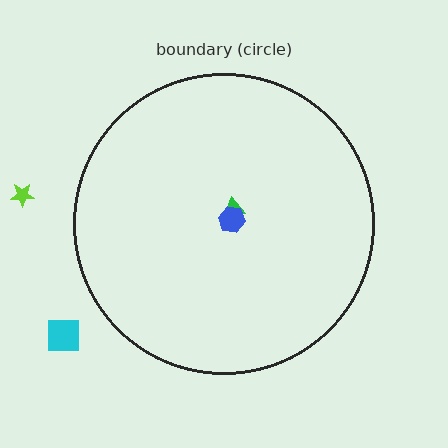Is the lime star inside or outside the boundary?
Outside.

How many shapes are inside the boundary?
2 inside, 2 outside.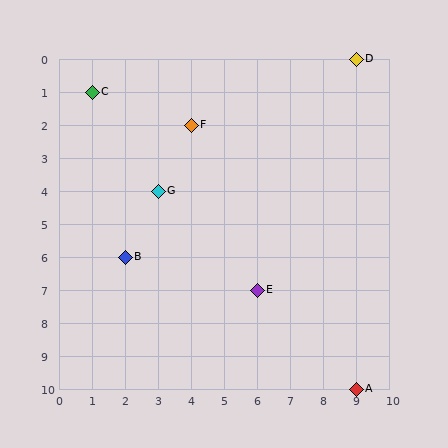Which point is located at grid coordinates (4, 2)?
Point F is at (4, 2).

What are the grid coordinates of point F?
Point F is at grid coordinates (4, 2).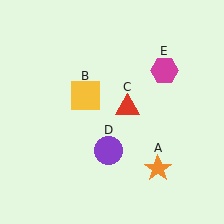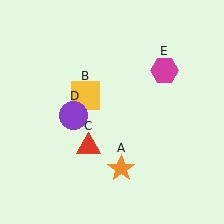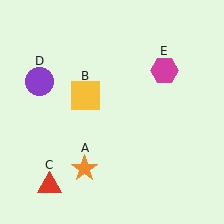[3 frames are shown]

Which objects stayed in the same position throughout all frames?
Yellow square (object B) and magenta hexagon (object E) remained stationary.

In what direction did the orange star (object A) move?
The orange star (object A) moved left.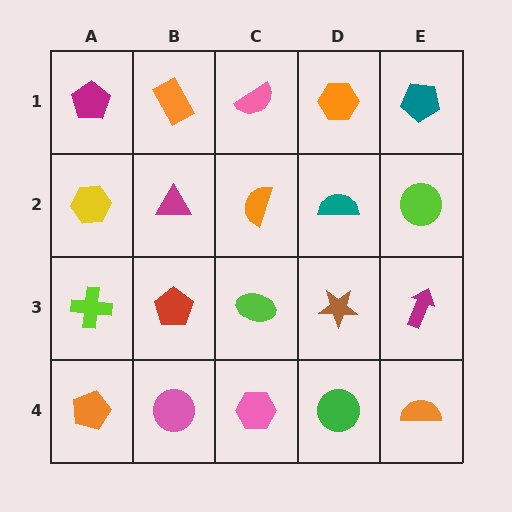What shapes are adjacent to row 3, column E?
A lime circle (row 2, column E), an orange semicircle (row 4, column E), a brown star (row 3, column D).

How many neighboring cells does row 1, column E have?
2.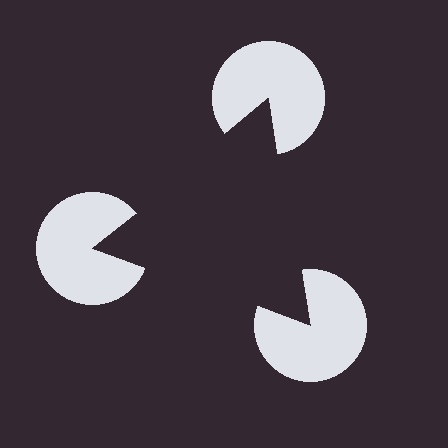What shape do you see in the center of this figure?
An illusory triangle — its edges are inferred from the aligned wedge cuts in the pac-man discs, not physically drawn.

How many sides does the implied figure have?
3 sides.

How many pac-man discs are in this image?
There are 3 — one at each vertex of the illusory triangle.